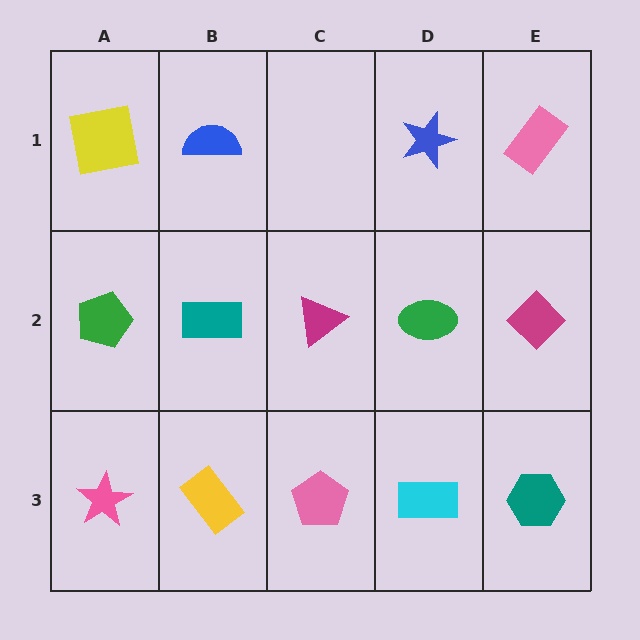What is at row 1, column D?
A blue star.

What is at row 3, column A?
A pink star.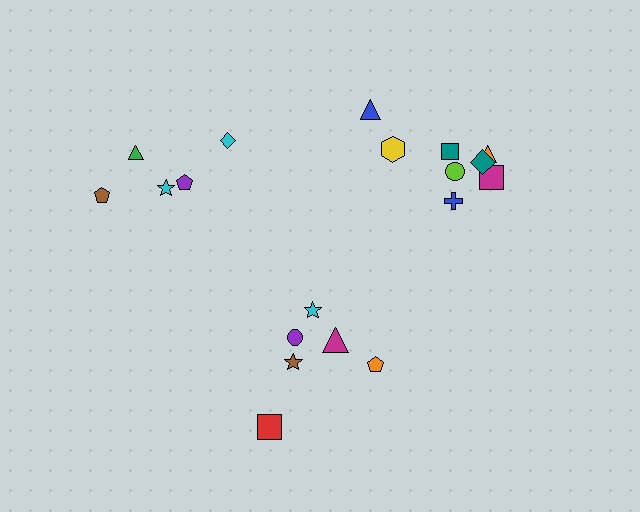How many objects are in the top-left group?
There are 5 objects.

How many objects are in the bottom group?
There are 6 objects.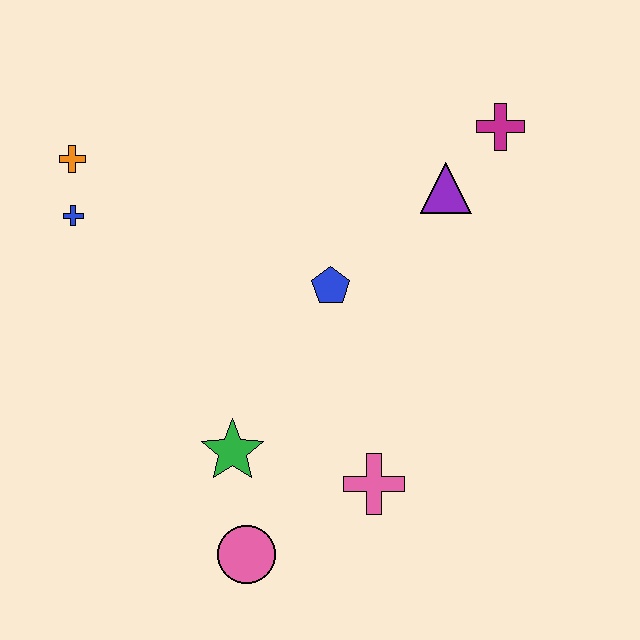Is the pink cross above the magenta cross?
No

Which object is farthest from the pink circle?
The magenta cross is farthest from the pink circle.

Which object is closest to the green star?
The pink circle is closest to the green star.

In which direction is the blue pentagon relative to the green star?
The blue pentagon is above the green star.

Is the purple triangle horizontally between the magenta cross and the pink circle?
Yes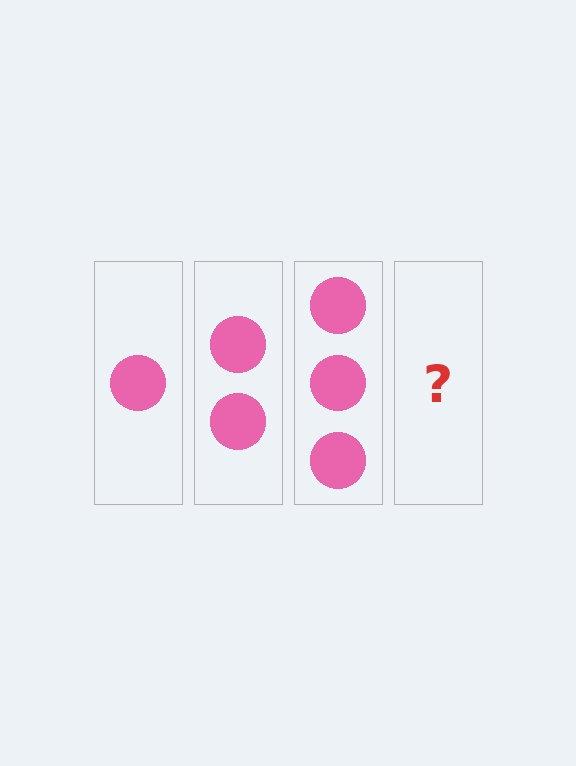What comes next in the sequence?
The next element should be 4 circles.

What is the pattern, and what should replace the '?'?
The pattern is that each step adds one more circle. The '?' should be 4 circles.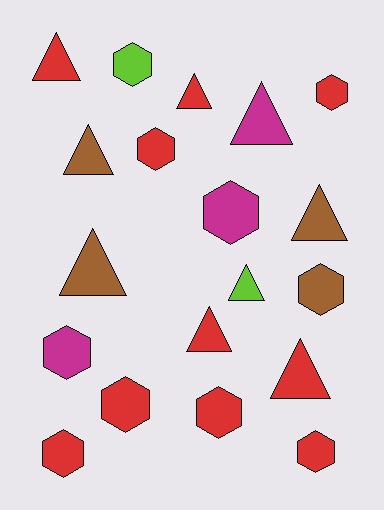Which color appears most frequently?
Red, with 10 objects.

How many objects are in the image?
There are 19 objects.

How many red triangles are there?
There are 4 red triangles.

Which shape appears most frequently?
Hexagon, with 10 objects.